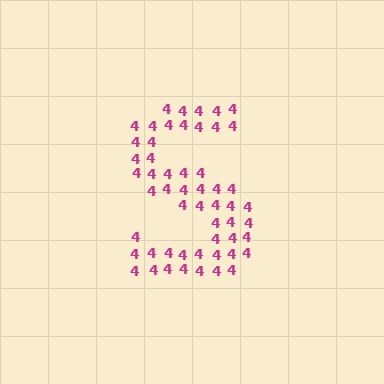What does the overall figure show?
The overall figure shows the letter S.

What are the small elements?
The small elements are digit 4's.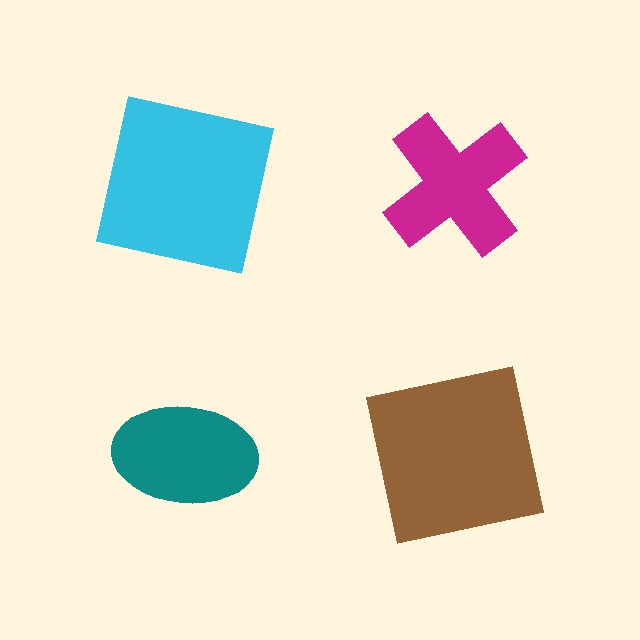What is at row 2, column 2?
A brown square.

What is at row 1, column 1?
A cyan square.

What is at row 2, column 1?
A teal ellipse.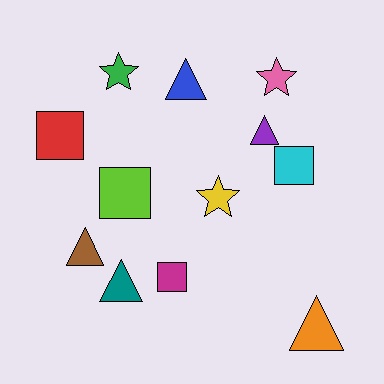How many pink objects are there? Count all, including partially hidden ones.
There is 1 pink object.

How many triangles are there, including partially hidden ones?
There are 5 triangles.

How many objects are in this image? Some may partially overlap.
There are 12 objects.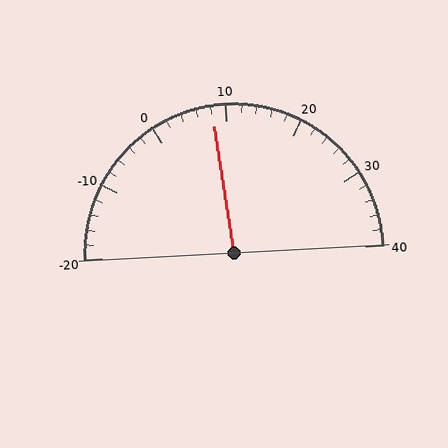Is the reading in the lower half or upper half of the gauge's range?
The reading is in the lower half of the range (-20 to 40).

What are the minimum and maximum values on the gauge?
The gauge ranges from -20 to 40.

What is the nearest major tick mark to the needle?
The nearest major tick mark is 10.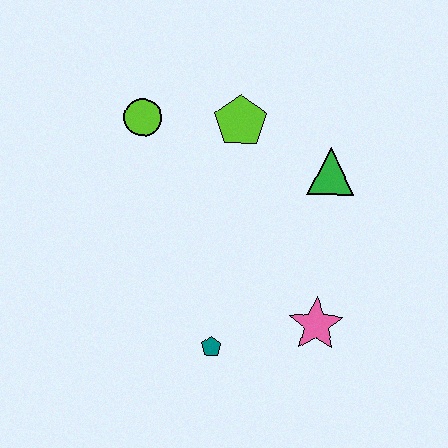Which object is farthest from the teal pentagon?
The lime circle is farthest from the teal pentagon.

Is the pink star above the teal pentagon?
Yes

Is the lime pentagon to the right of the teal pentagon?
Yes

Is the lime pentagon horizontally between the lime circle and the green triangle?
Yes